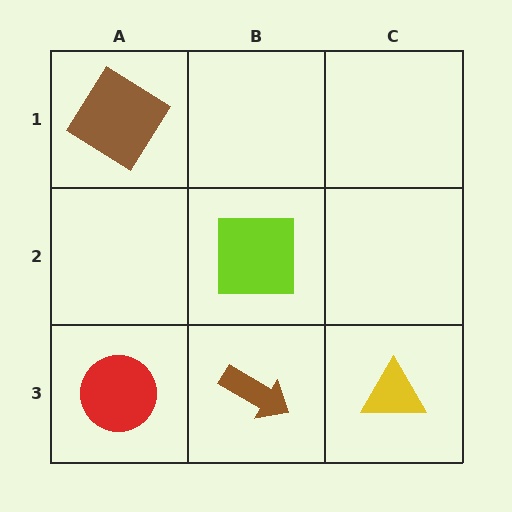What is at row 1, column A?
A brown diamond.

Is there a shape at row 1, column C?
No, that cell is empty.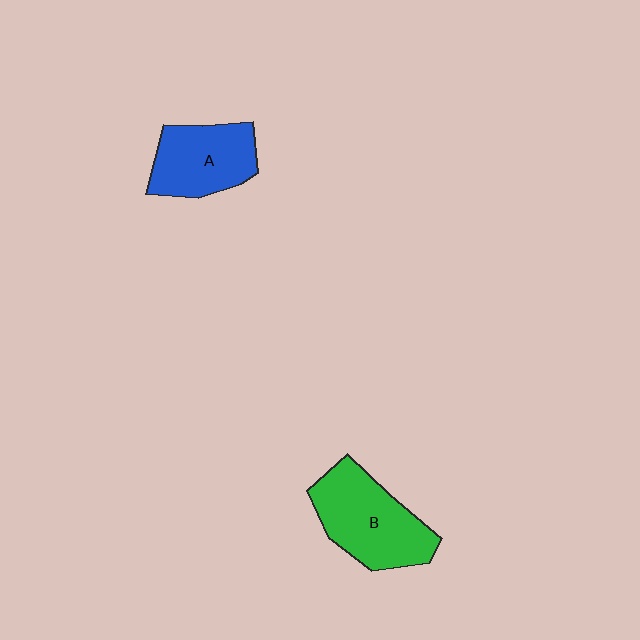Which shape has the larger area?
Shape B (green).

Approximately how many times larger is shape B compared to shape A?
Approximately 1.3 times.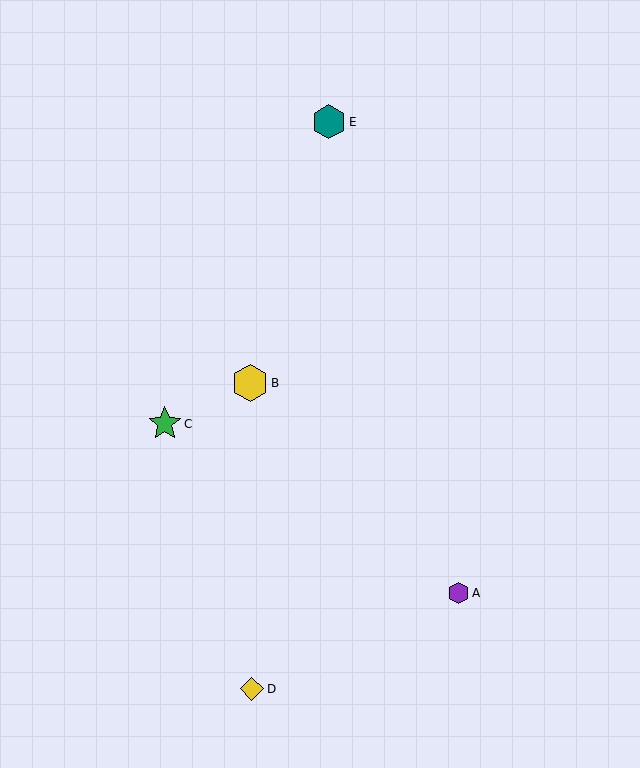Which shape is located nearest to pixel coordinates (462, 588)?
The purple hexagon (labeled A) at (459, 593) is nearest to that location.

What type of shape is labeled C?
Shape C is a green star.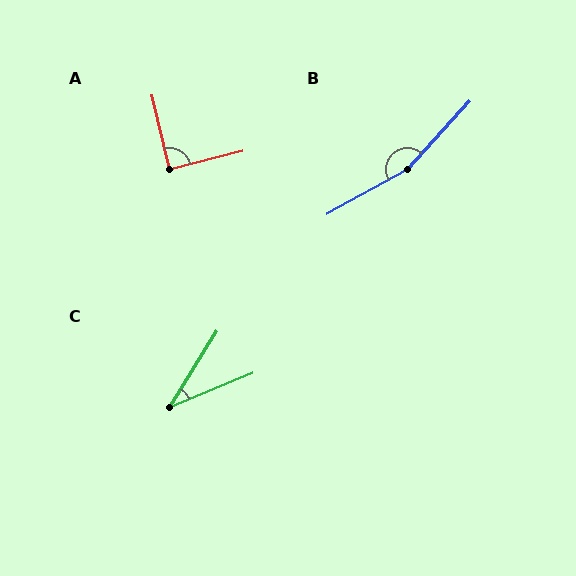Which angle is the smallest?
C, at approximately 35 degrees.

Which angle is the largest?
B, at approximately 162 degrees.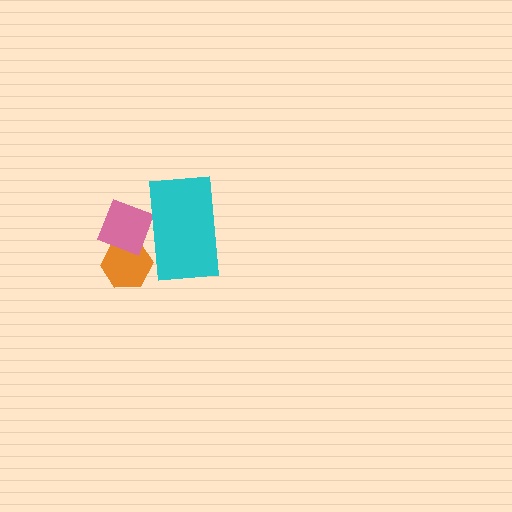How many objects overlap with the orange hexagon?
2 objects overlap with the orange hexagon.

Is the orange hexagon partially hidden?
Yes, it is partially covered by another shape.